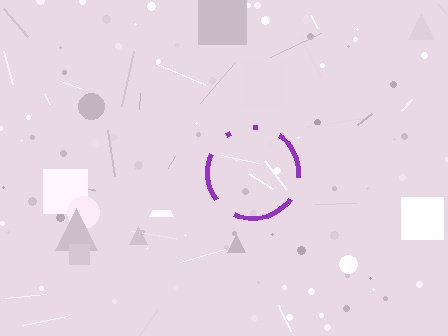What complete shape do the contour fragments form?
The contour fragments form a circle.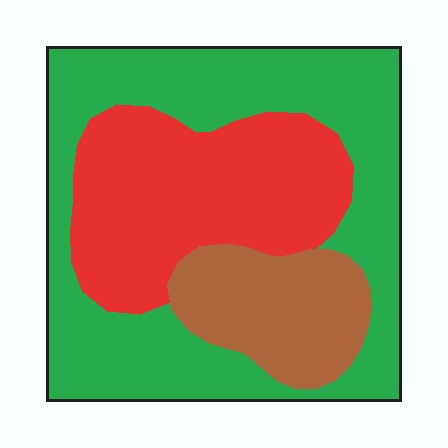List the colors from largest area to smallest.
From largest to smallest: green, red, brown.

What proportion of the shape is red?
Red covers roughly 35% of the shape.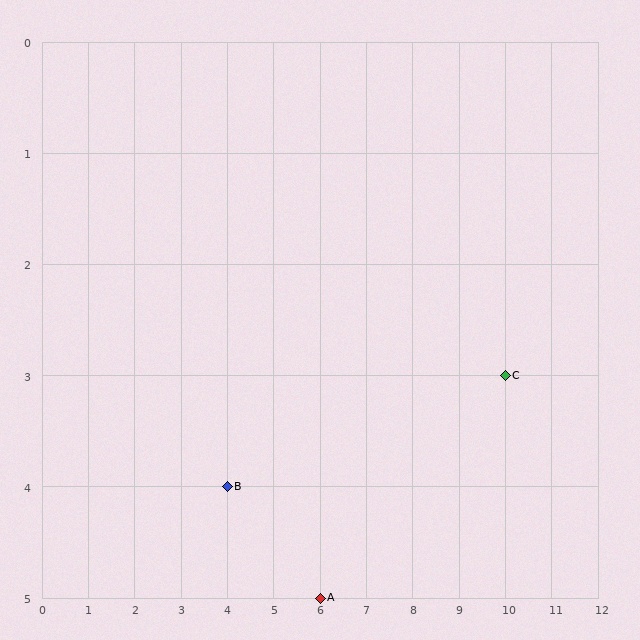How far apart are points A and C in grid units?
Points A and C are 4 columns and 2 rows apart (about 4.5 grid units diagonally).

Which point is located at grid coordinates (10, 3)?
Point C is at (10, 3).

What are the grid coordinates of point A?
Point A is at grid coordinates (6, 5).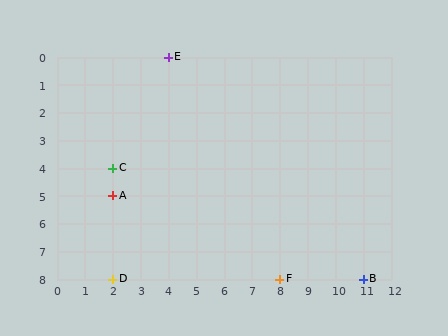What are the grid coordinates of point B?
Point B is at grid coordinates (11, 8).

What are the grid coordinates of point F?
Point F is at grid coordinates (8, 8).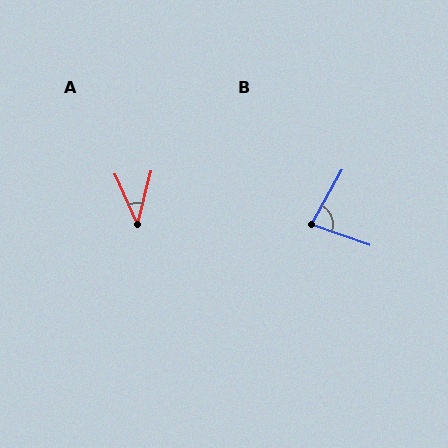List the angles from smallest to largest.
A (38°), B (80°).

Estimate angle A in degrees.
Approximately 38 degrees.